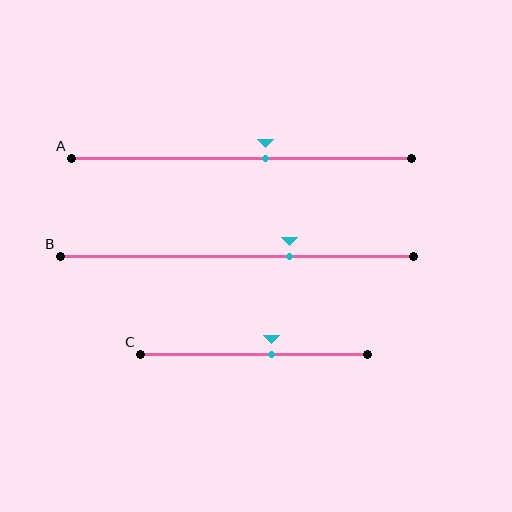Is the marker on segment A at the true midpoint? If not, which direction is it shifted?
No, the marker on segment A is shifted to the right by about 7% of the segment length.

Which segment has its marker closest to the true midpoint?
Segment A has its marker closest to the true midpoint.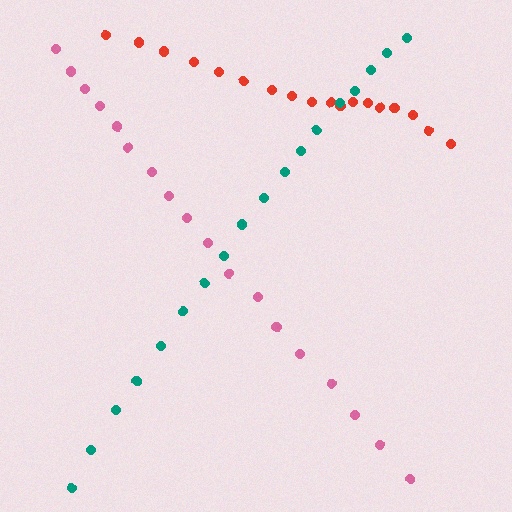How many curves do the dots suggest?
There are 3 distinct paths.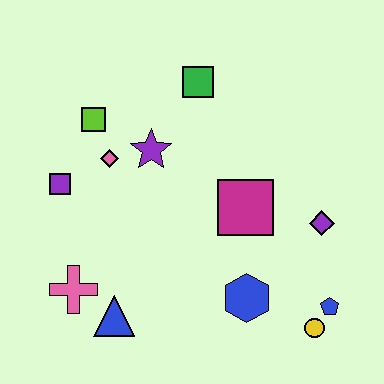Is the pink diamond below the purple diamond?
No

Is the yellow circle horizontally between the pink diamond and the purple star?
No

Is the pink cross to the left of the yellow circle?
Yes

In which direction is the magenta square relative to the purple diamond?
The magenta square is to the left of the purple diamond.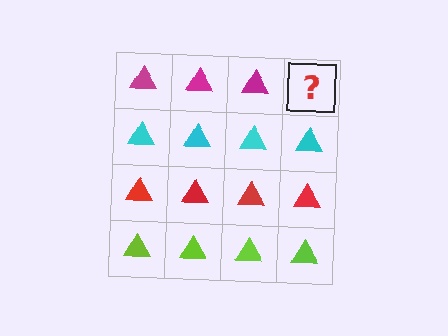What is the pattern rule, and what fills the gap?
The rule is that each row has a consistent color. The gap should be filled with a magenta triangle.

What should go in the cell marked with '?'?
The missing cell should contain a magenta triangle.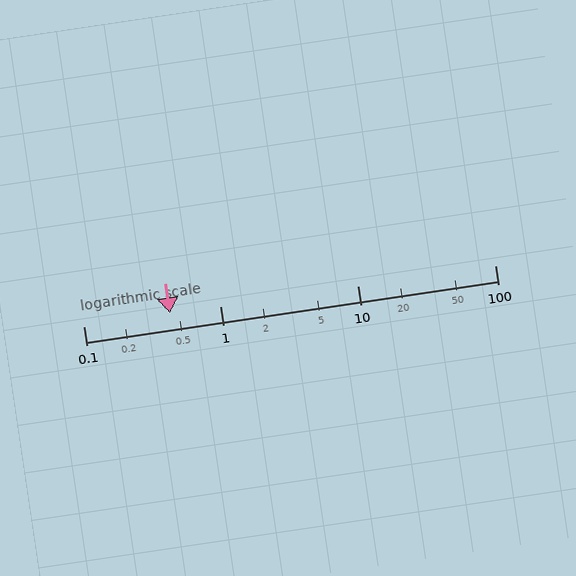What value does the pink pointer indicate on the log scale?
The pointer indicates approximately 0.43.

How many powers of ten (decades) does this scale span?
The scale spans 3 decades, from 0.1 to 100.